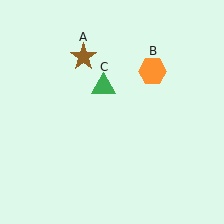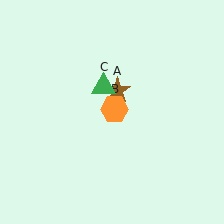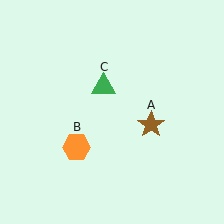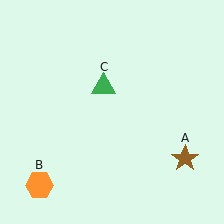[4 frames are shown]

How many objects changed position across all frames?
2 objects changed position: brown star (object A), orange hexagon (object B).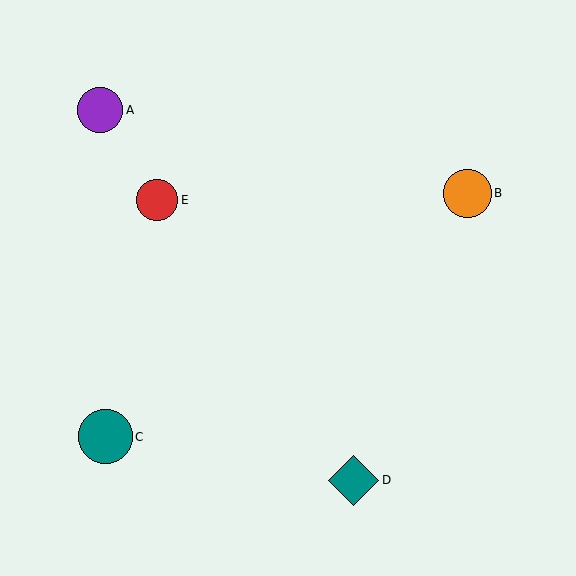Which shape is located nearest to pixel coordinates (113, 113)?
The purple circle (labeled A) at (100, 110) is nearest to that location.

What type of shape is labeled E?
Shape E is a red circle.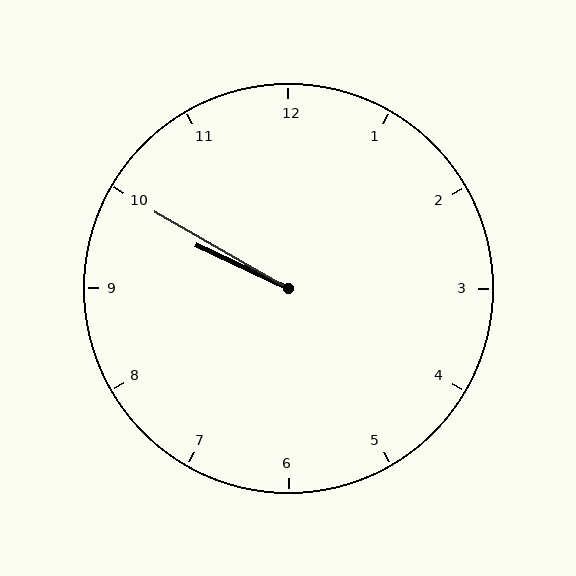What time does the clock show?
9:50.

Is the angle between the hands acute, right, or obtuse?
It is acute.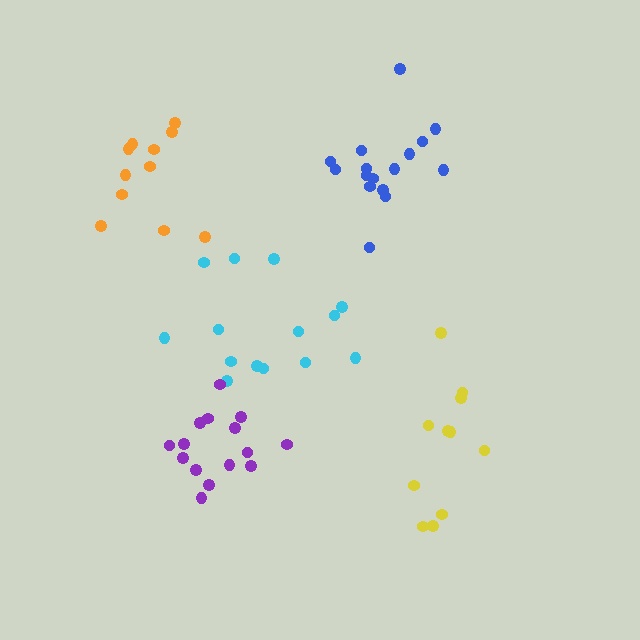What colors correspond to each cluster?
The clusters are colored: blue, cyan, orange, purple, yellow.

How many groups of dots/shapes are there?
There are 5 groups.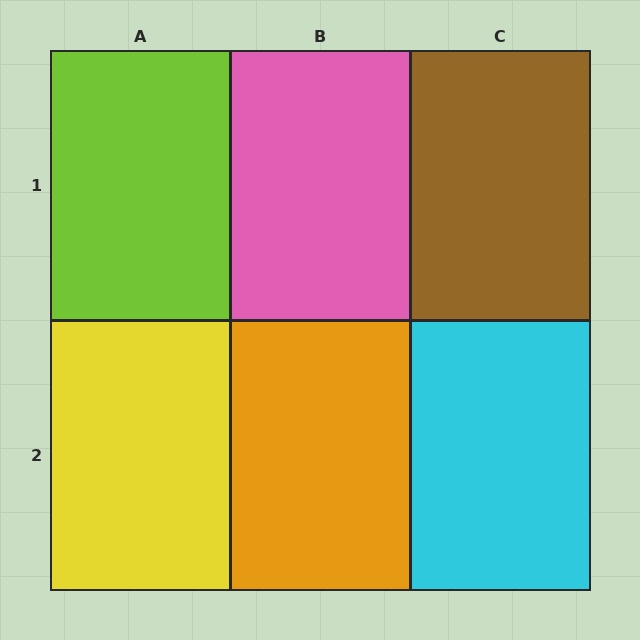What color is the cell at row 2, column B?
Orange.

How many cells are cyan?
1 cell is cyan.